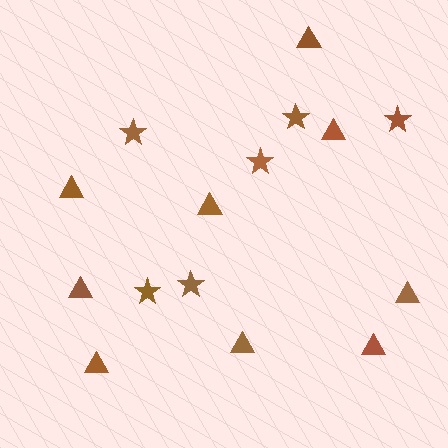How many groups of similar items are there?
There are 2 groups: one group of triangles (9) and one group of stars (6).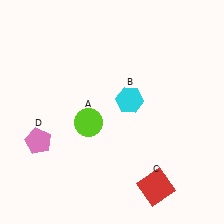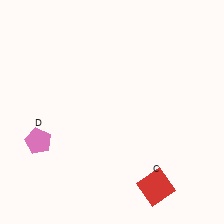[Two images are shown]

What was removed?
The cyan hexagon (B), the lime circle (A) were removed in Image 2.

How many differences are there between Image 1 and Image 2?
There are 2 differences between the two images.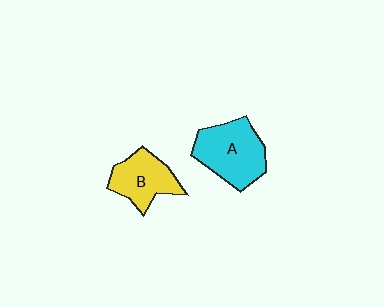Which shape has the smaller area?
Shape B (yellow).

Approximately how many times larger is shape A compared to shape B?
Approximately 1.3 times.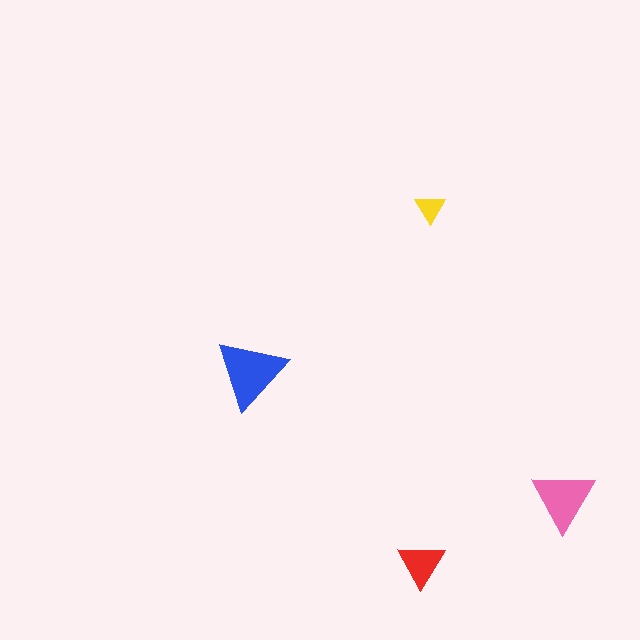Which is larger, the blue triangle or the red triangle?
The blue one.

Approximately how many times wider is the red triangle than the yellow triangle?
About 1.5 times wider.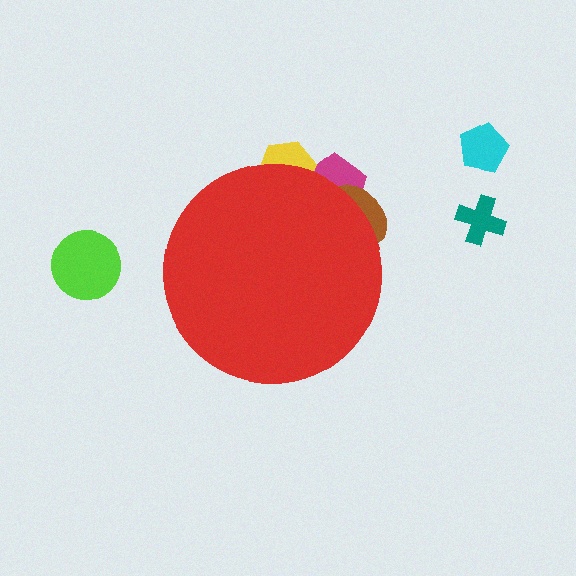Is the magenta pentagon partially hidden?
Yes, the magenta pentagon is partially hidden behind the red circle.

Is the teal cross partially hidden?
No, the teal cross is fully visible.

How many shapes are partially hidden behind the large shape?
3 shapes are partially hidden.